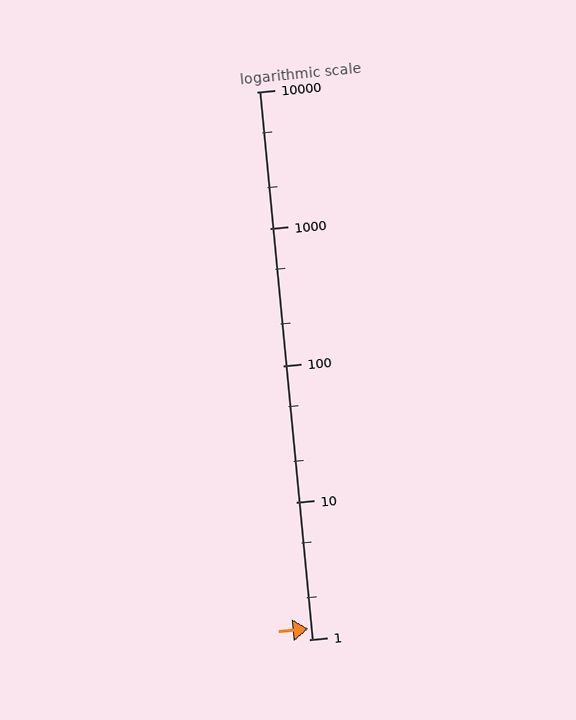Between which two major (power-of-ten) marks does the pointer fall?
The pointer is between 1 and 10.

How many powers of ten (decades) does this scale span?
The scale spans 4 decades, from 1 to 10000.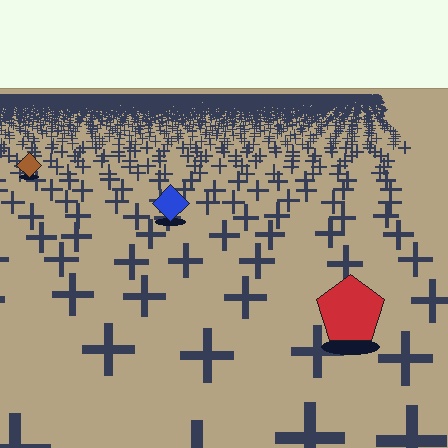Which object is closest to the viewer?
The red pentagon is closest. The texture marks near it are larger and more spread out.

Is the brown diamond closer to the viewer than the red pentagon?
No. The red pentagon is closer — you can tell from the texture gradient: the ground texture is coarser near it.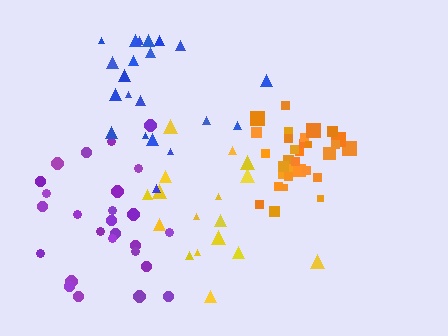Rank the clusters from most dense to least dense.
orange, purple, yellow, blue.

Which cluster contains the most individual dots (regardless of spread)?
Orange (31).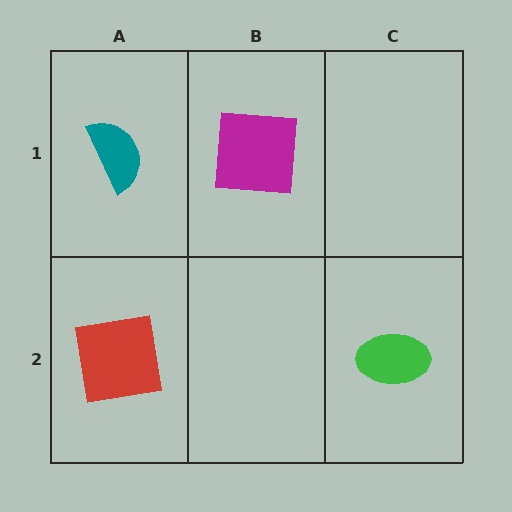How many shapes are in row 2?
2 shapes.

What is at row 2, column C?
A green ellipse.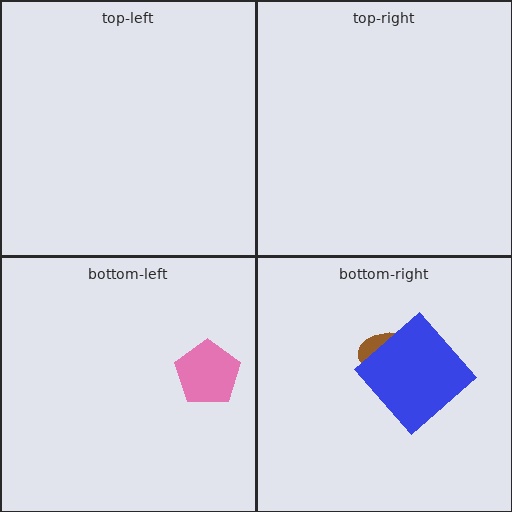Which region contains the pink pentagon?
The bottom-left region.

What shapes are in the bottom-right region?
The brown ellipse, the blue diamond.